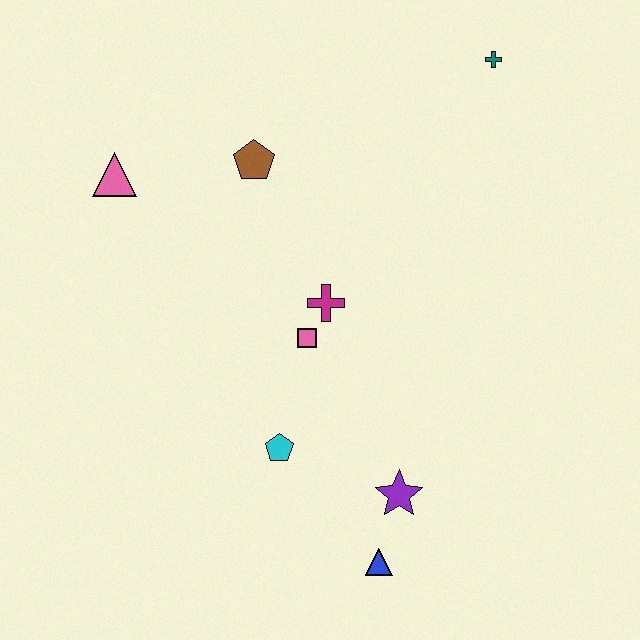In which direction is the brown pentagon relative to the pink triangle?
The brown pentagon is to the right of the pink triangle.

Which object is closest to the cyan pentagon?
The pink square is closest to the cyan pentagon.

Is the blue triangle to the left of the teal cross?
Yes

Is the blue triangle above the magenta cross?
No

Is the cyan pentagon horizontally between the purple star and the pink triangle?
Yes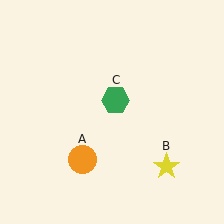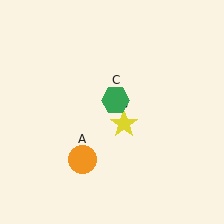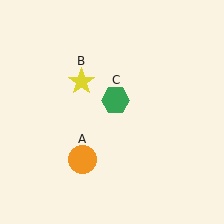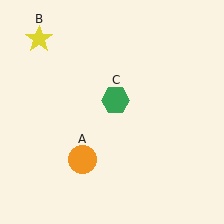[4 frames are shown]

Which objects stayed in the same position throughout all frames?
Orange circle (object A) and green hexagon (object C) remained stationary.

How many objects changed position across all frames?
1 object changed position: yellow star (object B).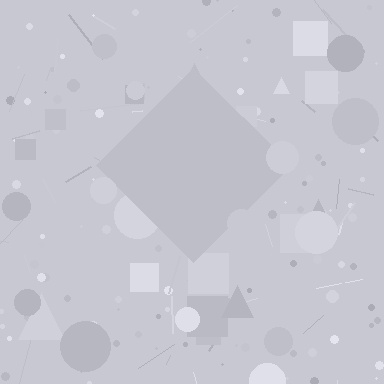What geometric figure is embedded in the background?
A diamond is embedded in the background.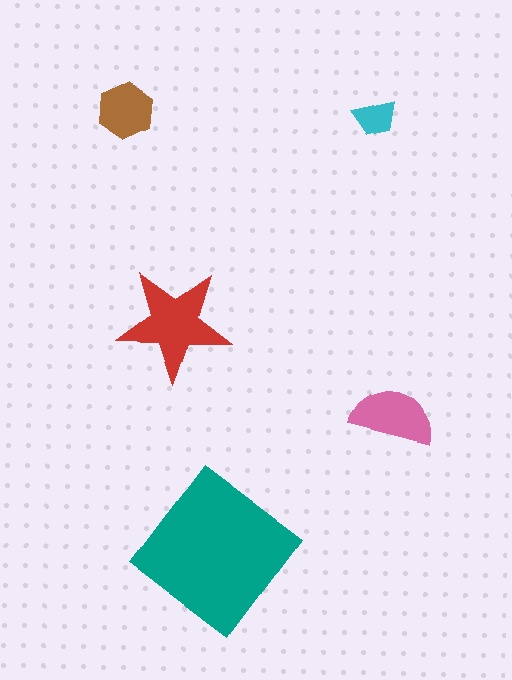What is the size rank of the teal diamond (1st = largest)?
1st.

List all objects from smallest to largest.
The cyan trapezoid, the brown hexagon, the pink semicircle, the red star, the teal diamond.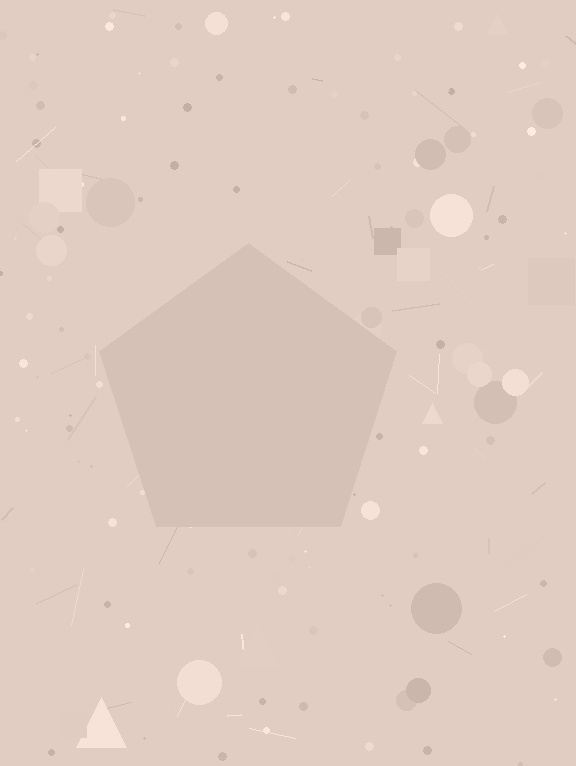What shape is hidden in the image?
A pentagon is hidden in the image.